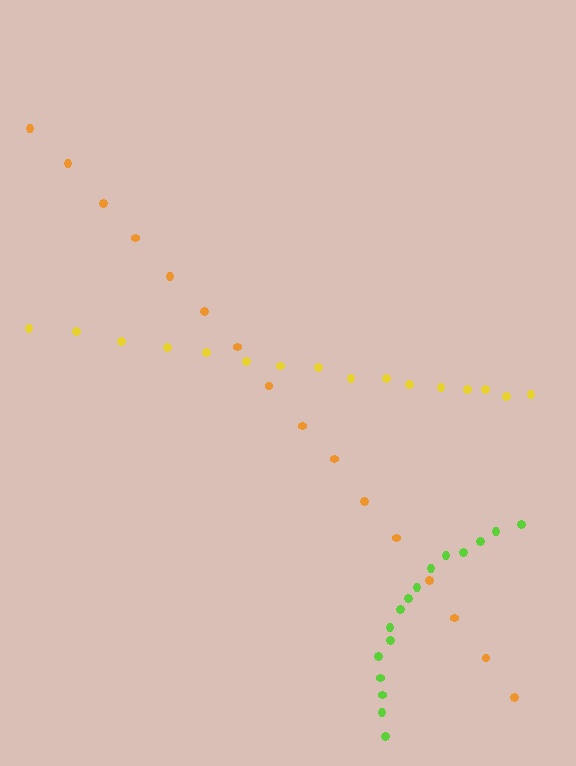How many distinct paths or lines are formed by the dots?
There are 3 distinct paths.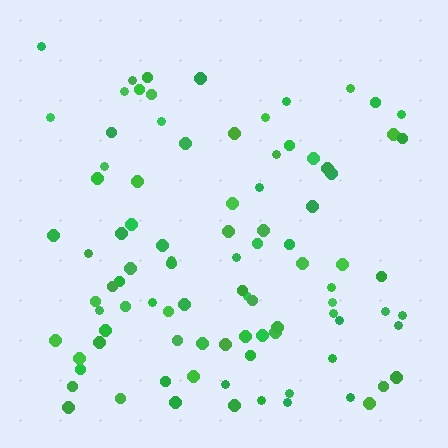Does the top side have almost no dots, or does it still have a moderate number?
Still a moderate number, just noticeably fewer than the bottom.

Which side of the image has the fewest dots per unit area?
The top.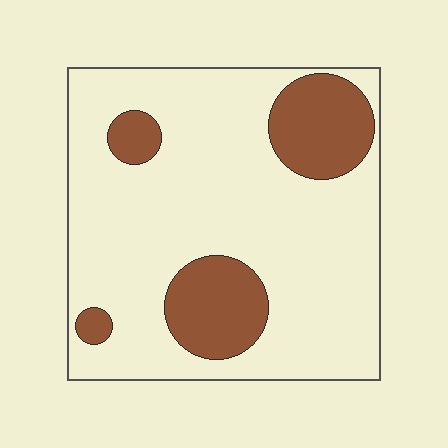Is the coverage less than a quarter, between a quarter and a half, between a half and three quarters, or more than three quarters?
Less than a quarter.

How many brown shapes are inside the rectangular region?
4.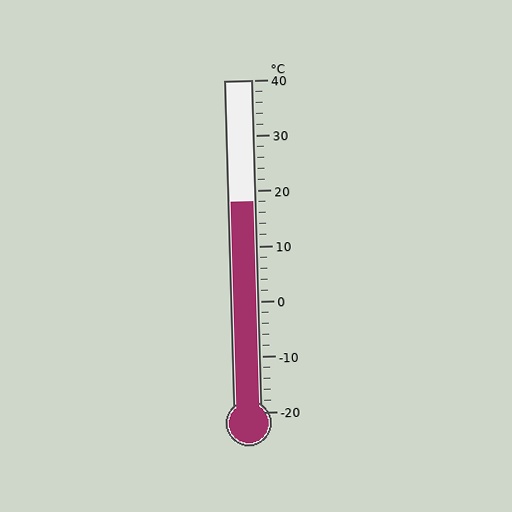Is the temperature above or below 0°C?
The temperature is above 0°C.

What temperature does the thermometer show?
The thermometer shows approximately 18°C.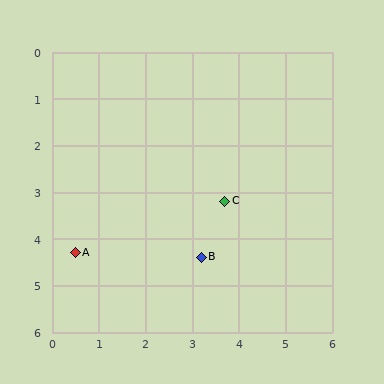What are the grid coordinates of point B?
Point B is at approximately (3.2, 4.4).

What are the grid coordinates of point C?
Point C is at approximately (3.7, 3.2).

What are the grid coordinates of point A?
Point A is at approximately (0.5, 4.3).